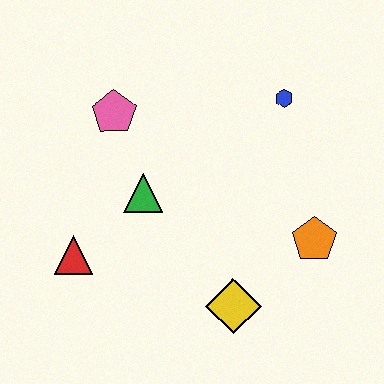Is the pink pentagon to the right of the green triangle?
No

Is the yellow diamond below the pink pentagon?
Yes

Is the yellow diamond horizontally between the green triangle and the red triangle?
No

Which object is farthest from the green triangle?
The orange pentagon is farthest from the green triangle.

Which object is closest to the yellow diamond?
The orange pentagon is closest to the yellow diamond.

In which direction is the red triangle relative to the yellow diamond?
The red triangle is to the left of the yellow diamond.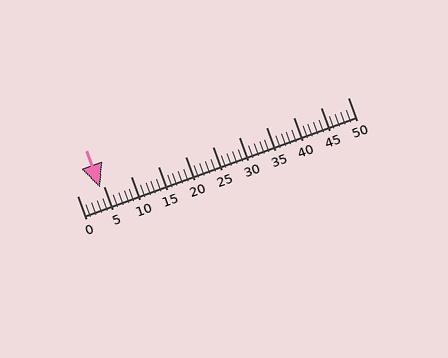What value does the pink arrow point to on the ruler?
The pink arrow points to approximately 4.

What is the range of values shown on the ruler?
The ruler shows values from 0 to 50.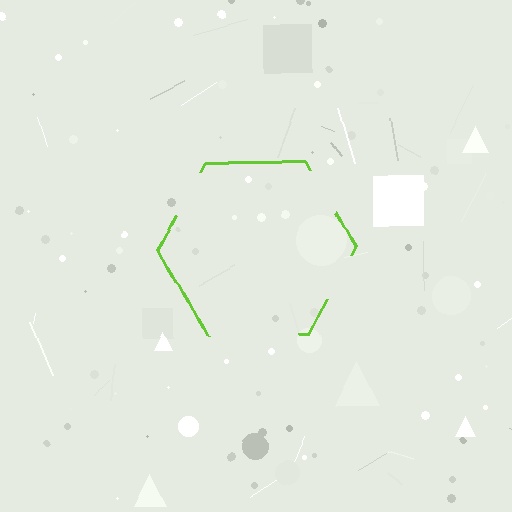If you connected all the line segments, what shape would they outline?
They would outline a hexagon.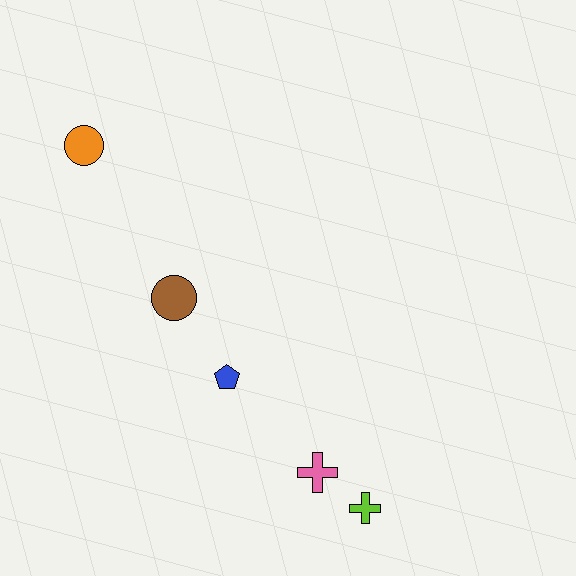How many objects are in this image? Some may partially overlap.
There are 5 objects.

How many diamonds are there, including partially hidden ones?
There are no diamonds.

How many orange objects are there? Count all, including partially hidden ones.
There is 1 orange object.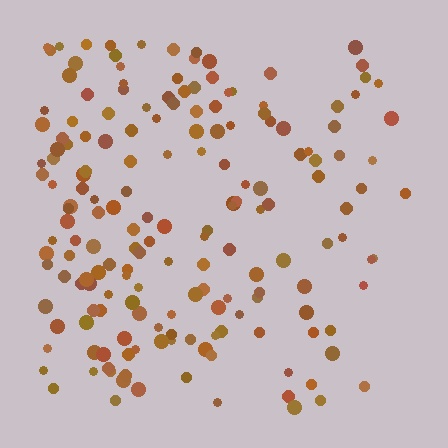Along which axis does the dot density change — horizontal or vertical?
Horizontal.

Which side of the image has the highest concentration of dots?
The left.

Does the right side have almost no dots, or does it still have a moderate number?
Still a moderate number, just noticeably fewer than the left.